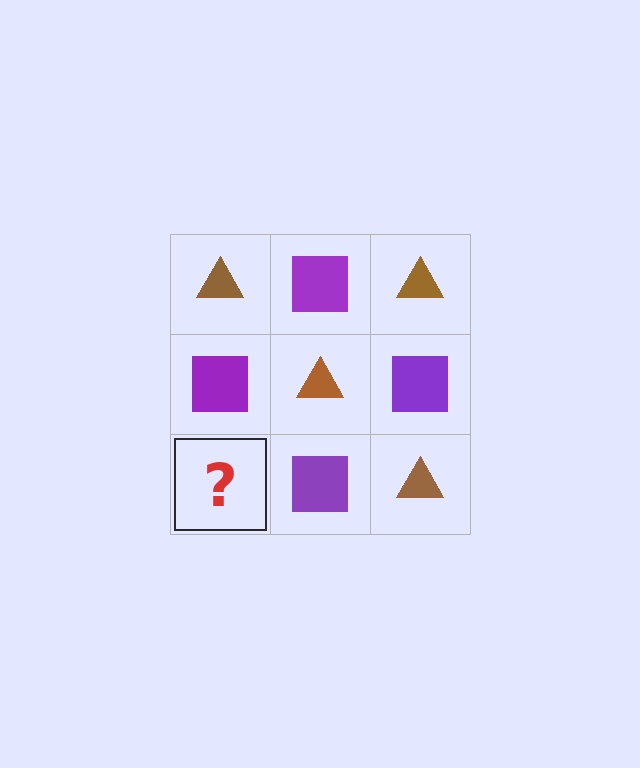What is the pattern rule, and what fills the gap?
The rule is that it alternates brown triangle and purple square in a checkerboard pattern. The gap should be filled with a brown triangle.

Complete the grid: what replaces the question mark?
The question mark should be replaced with a brown triangle.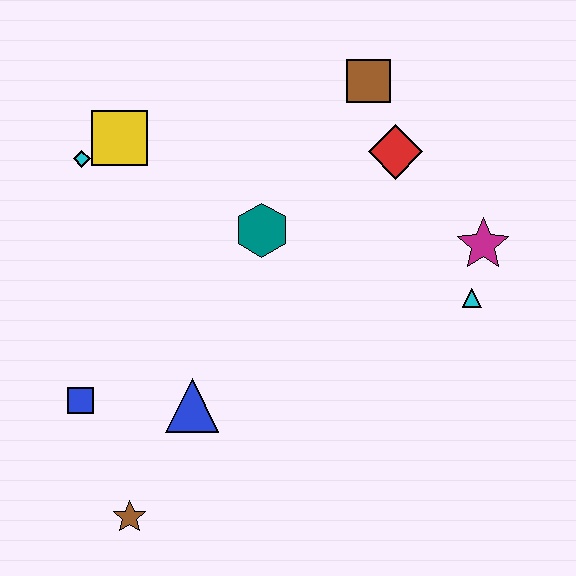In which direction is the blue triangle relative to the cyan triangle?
The blue triangle is to the left of the cyan triangle.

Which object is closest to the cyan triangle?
The magenta star is closest to the cyan triangle.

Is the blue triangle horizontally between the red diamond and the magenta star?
No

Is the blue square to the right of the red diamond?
No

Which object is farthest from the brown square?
The brown star is farthest from the brown square.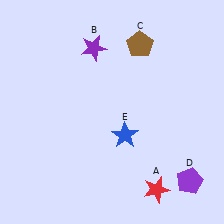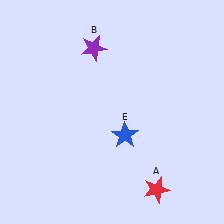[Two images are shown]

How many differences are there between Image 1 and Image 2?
There are 2 differences between the two images.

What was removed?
The purple pentagon (D), the brown pentagon (C) were removed in Image 2.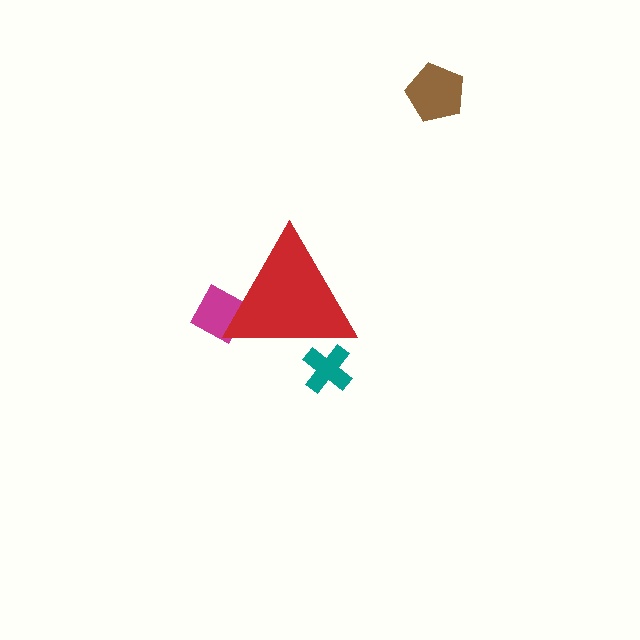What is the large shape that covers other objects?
A red triangle.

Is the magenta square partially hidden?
Yes, the magenta square is partially hidden behind the red triangle.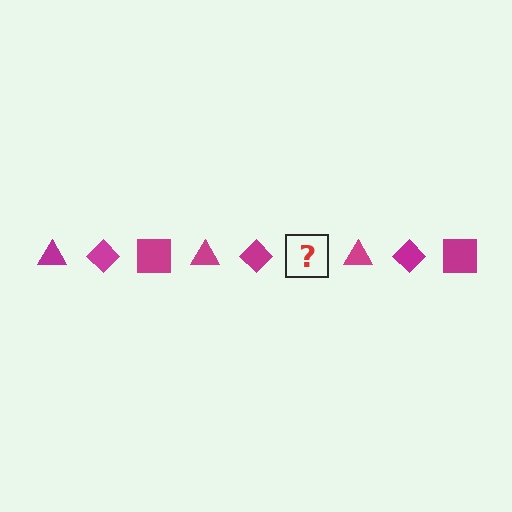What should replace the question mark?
The question mark should be replaced with a magenta square.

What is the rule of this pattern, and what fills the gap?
The rule is that the pattern cycles through triangle, diamond, square shapes in magenta. The gap should be filled with a magenta square.